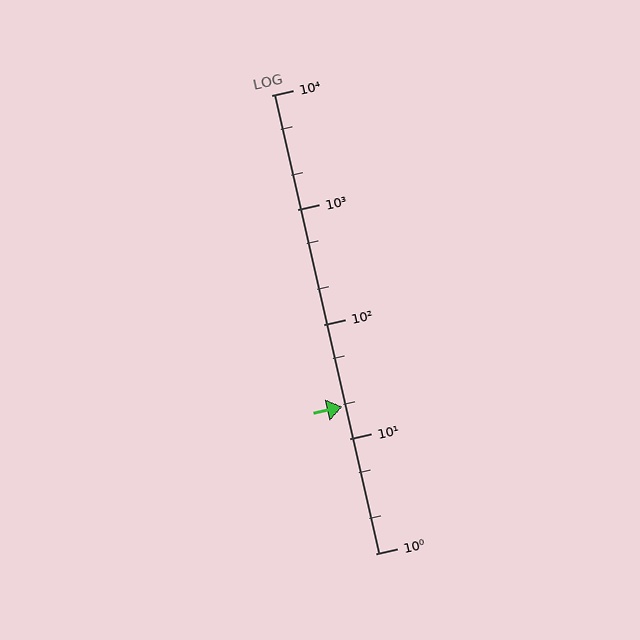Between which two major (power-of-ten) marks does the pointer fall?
The pointer is between 10 and 100.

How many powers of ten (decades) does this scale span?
The scale spans 4 decades, from 1 to 10000.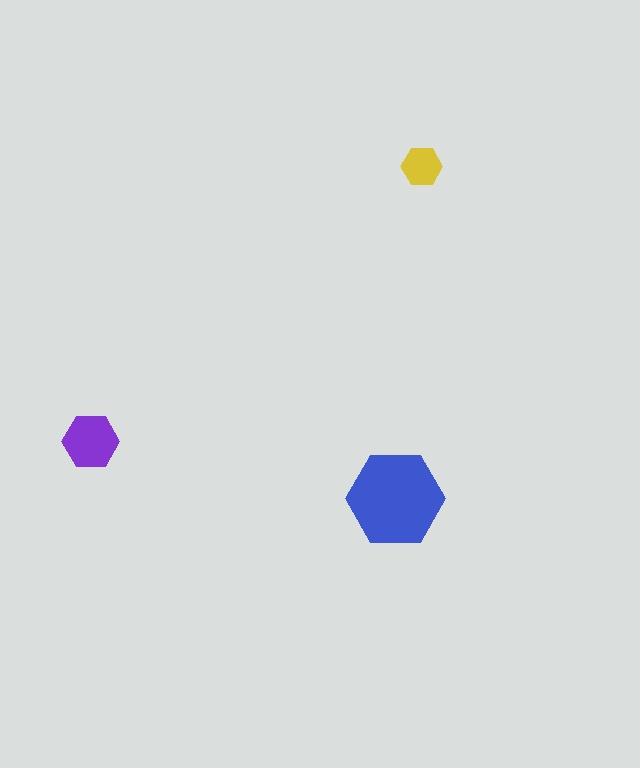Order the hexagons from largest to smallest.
the blue one, the purple one, the yellow one.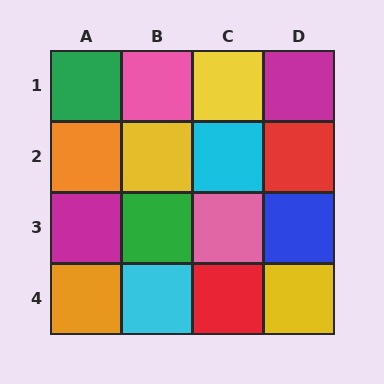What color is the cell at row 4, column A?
Orange.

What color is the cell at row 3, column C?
Pink.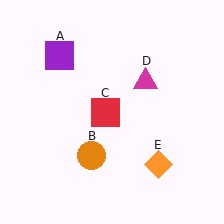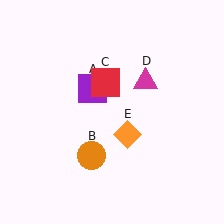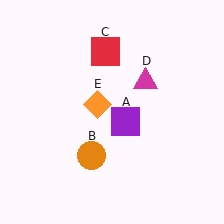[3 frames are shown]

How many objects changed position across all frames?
3 objects changed position: purple square (object A), red square (object C), orange diamond (object E).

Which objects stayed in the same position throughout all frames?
Orange circle (object B) and magenta triangle (object D) remained stationary.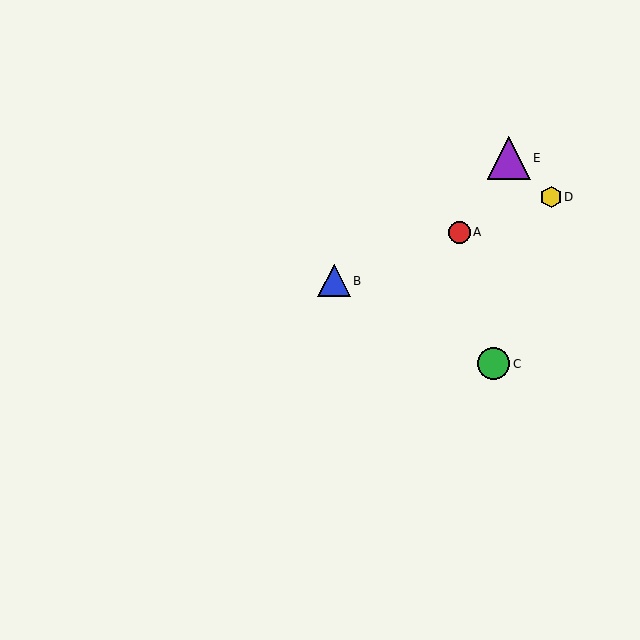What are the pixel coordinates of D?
Object D is at (551, 197).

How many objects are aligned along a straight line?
3 objects (A, B, D) are aligned along a straight line.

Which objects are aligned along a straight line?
Objects A, B, D are aligned along a straight line.